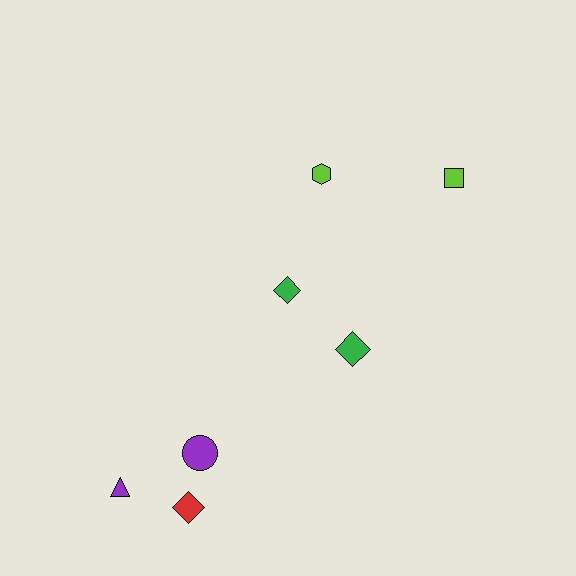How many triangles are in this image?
There is 1 triangle.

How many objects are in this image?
There are 7 objects.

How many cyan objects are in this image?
There are no cyan objects.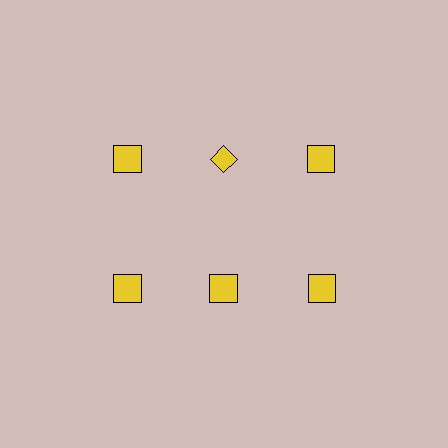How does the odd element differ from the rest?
It has a different shape: diamond instead of square.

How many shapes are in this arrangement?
There are 6 shapes arranged in a grid pattern.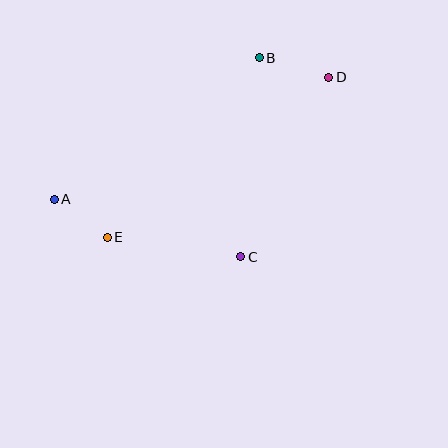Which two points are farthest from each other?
Points A and D are farthest from each other.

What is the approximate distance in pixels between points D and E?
The distance between D and E is approximately 274 pixels.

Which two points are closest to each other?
Points A and E are closest to each other.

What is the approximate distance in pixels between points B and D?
The distance between B and D is approximately 72 pixels.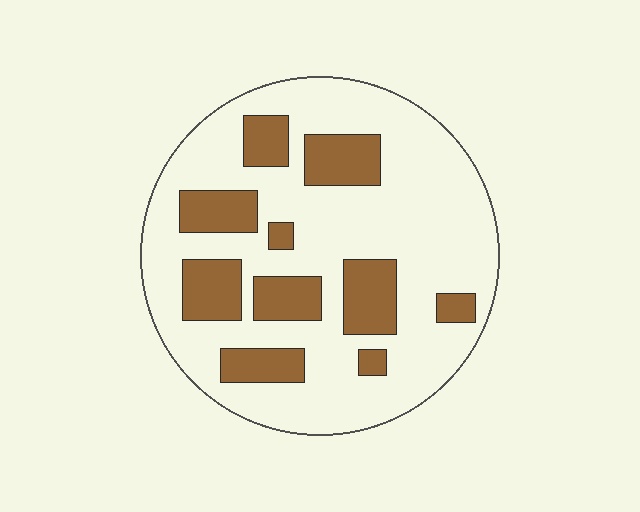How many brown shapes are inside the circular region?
10.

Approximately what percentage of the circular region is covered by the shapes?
Approximately 25%.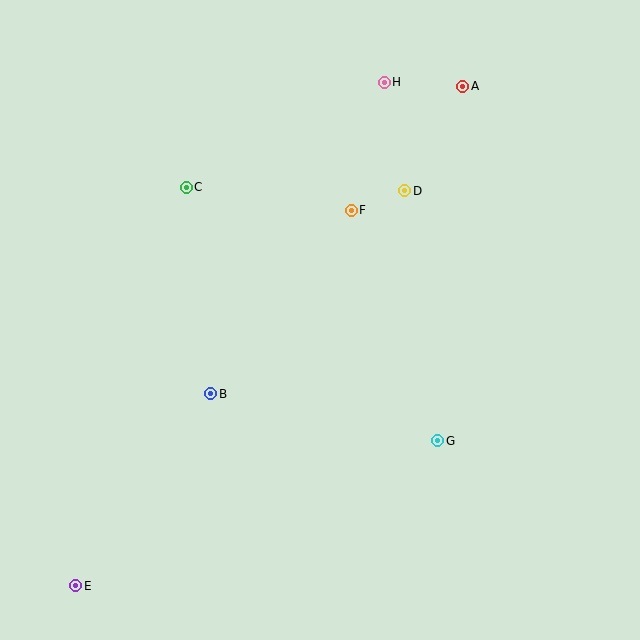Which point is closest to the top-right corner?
Point A is closest to the top-right corner.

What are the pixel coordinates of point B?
Point B is at (211, 394).